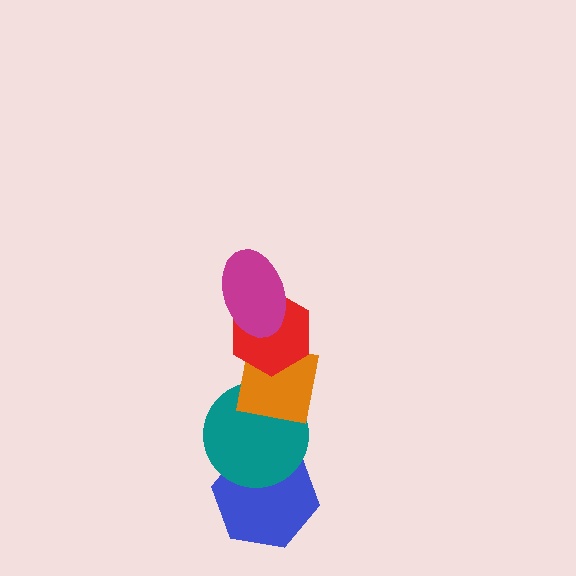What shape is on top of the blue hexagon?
The teal circle is on top of the blue hexagon.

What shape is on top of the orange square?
The red hexagon is on top of the orange square.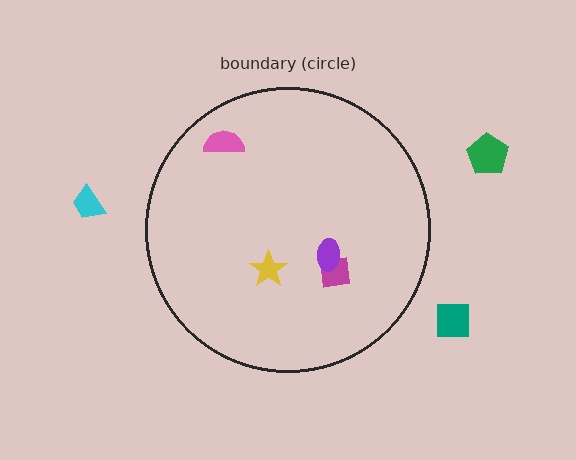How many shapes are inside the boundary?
4 inside, 3 outside.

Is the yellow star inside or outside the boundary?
Inside.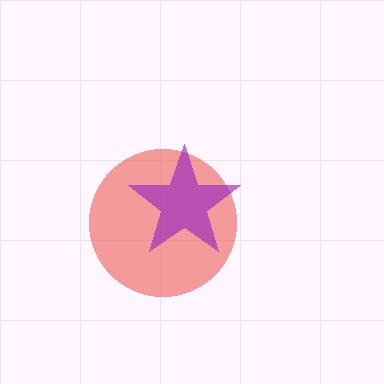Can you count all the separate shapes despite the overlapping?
Yes, there are 2 separate shapes.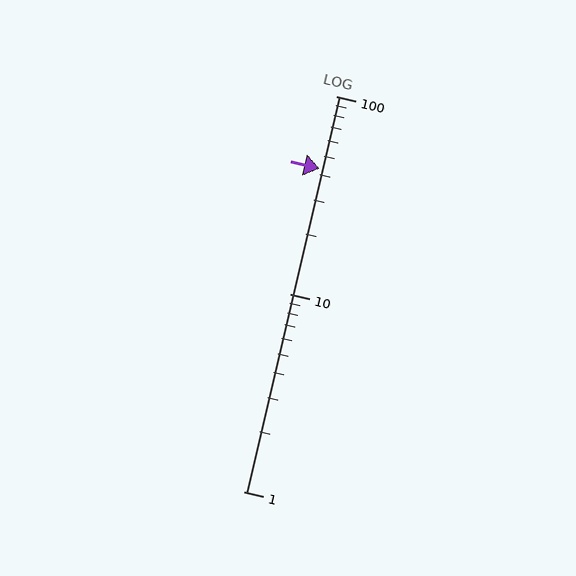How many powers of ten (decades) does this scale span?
The scale spans 2 decades, from 1 to 100.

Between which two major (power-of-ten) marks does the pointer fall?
The pointer is between 10 and 100.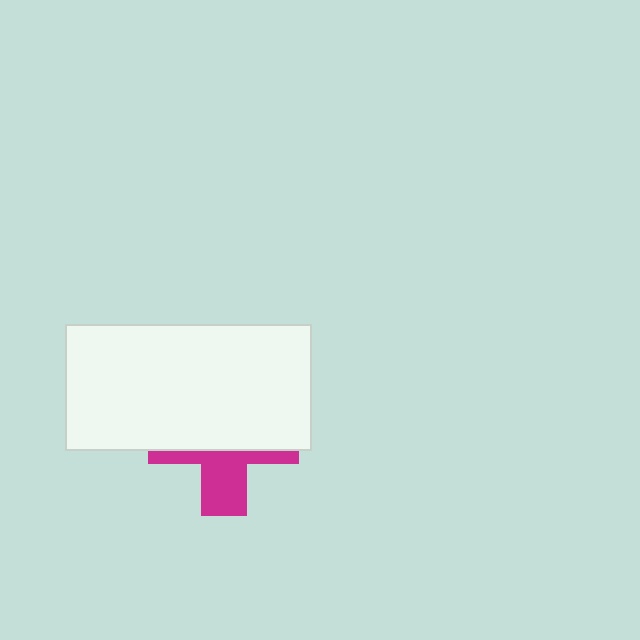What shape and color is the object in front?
The object in front is a white rectangle.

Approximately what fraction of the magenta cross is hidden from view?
Roughly 64% of the magenta cross is hidden behind the white rectangle.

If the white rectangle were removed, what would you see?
You would see the complete magenta cross.